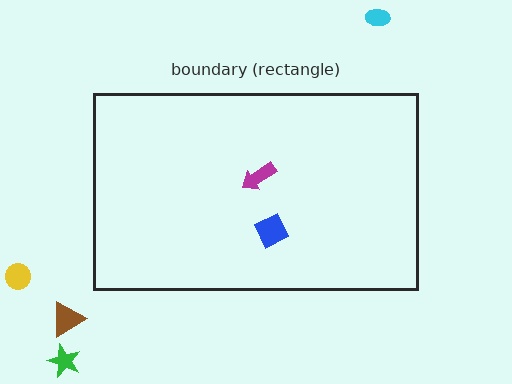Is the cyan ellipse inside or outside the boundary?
Outside.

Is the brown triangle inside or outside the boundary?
Outside.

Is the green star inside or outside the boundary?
Outside.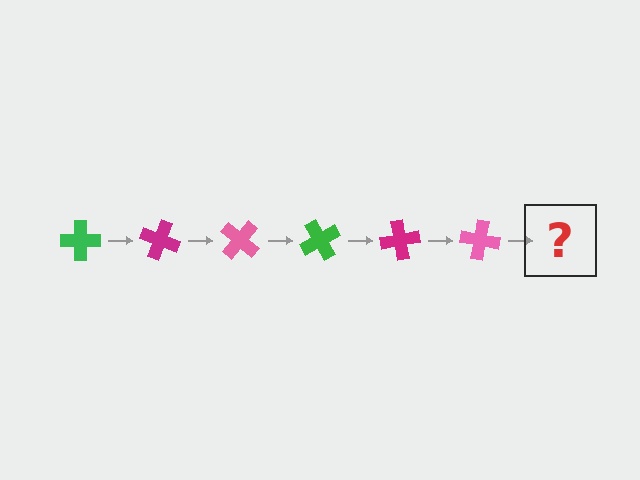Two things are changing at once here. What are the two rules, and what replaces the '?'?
The two rules are that it rotates 20 degrees each step and the color cycles through green, magenta, and pink. The '?' should be a green cross, rotated 120 degrees from the start.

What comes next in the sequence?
The next element should be a green cross, rotated 120 degrees from the start.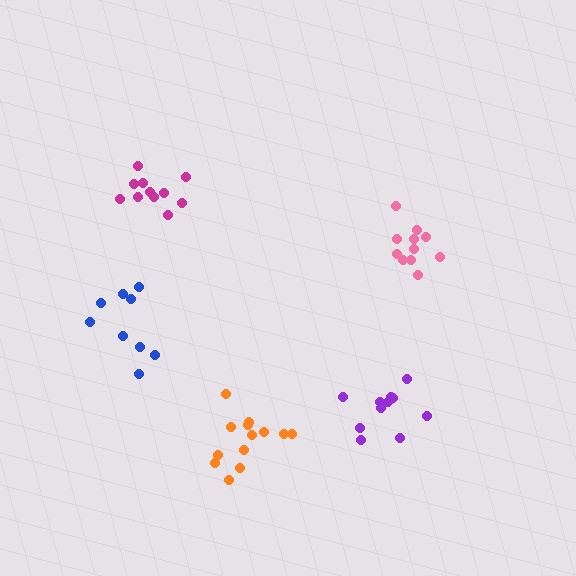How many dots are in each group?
Group 1: 11 dots, Group 2: 9 dots, Group 3: 13 dots, Group 4: 11 dots, Group 5: 11 dots (55 total).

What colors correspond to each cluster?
The clusters are colored: magenta, blue, orange, purple, pink.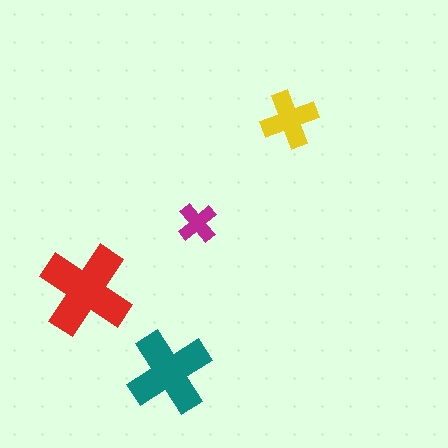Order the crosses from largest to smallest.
the red one, the teal one, the yellow one, the magenta one.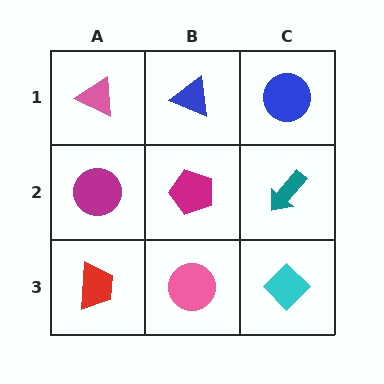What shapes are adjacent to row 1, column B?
A magenta pentagon (row 2, column B), a pink triangle (row 1, column A), a blue circle (row 1, column C).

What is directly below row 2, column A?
A red trapezoid.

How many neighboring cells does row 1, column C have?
2.